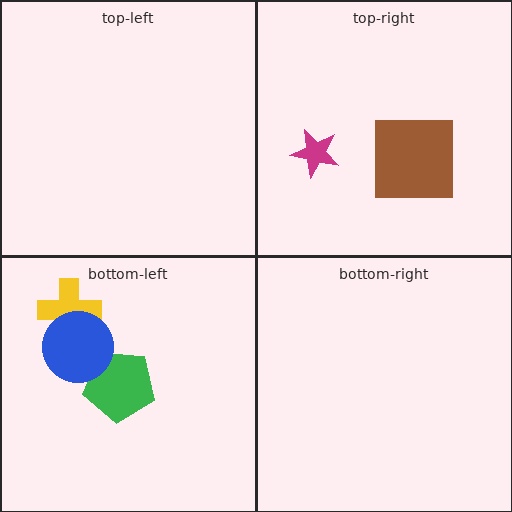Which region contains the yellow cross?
The bottom-left region.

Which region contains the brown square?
The top-right region.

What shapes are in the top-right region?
The magenta star, the brown square.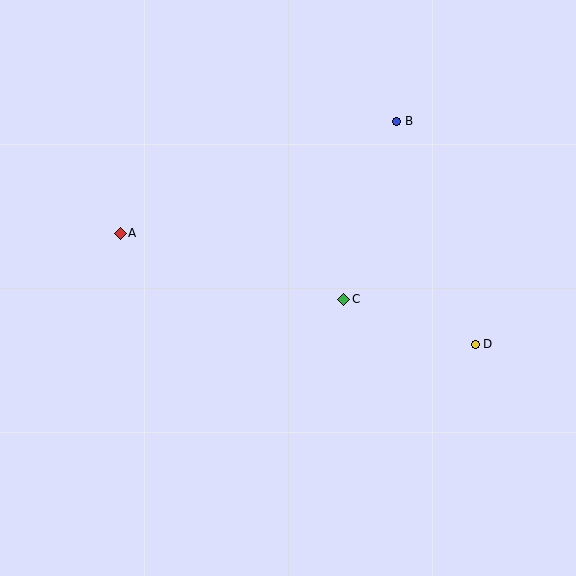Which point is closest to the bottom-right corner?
Point D is closest to the bottom-right corner.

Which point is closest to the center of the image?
Point C at (344, 299) is closest to the center.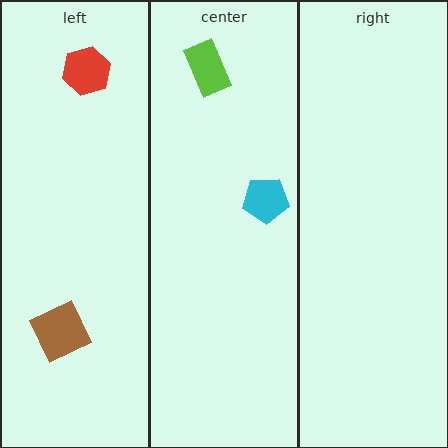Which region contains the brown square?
The left region.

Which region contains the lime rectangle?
The center region.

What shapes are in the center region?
The cyan pentagon, the lime rectangle.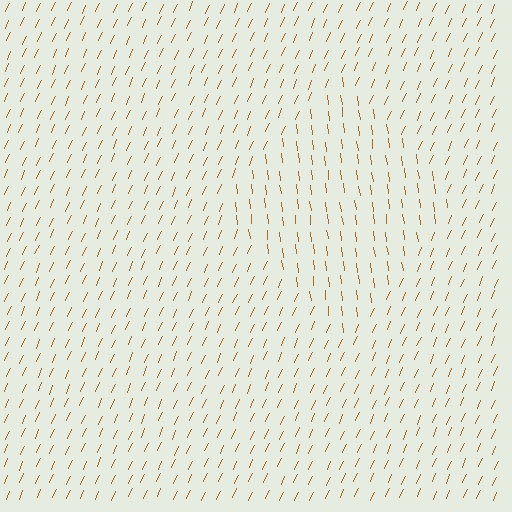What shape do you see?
I see a diamond.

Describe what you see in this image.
The image is filled with small brown line segments. A diamond region in the image has lines oriented differently from the surrounding lines, creating a visible texture boundary.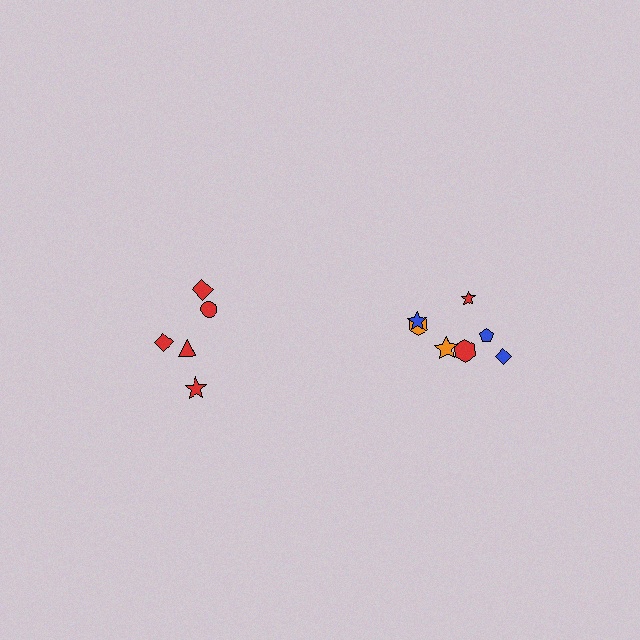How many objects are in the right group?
There are 7 objects.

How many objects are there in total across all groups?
There are 12 objects.